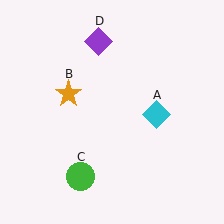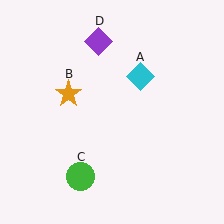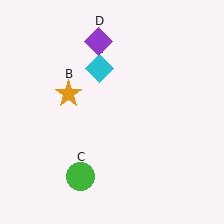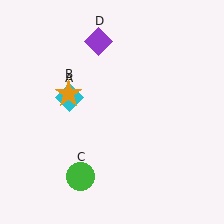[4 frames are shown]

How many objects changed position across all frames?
1 object changed position: cyan diamond (object A).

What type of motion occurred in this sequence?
The cyan diamond (object A) rotated counterclockwise around the center of the scene.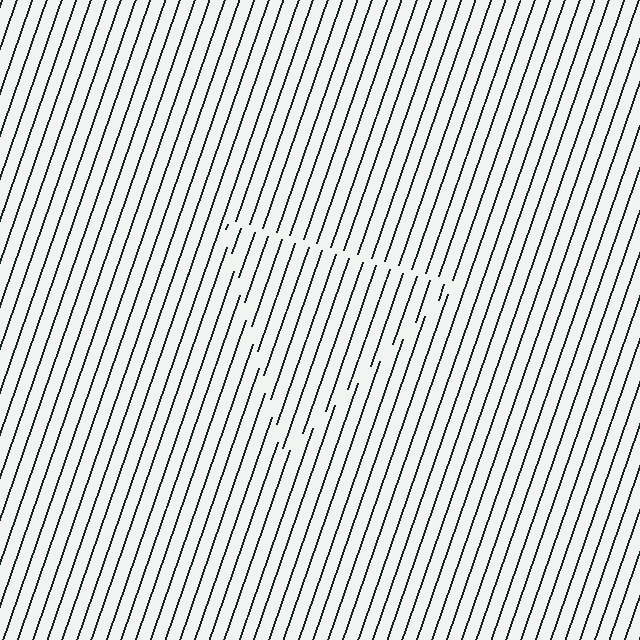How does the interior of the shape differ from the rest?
The interior of the shape contains the same grating, shifted by half a period — the contour is defined by the phase discontinuity where line-ends from the inner and outer gratings abut.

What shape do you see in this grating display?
An illusory triangle. The interior of the shape contains the same grating, shifted by half a period — the contour is defined by the phase discontinuity where line-ends from the inner and outer gratings abut.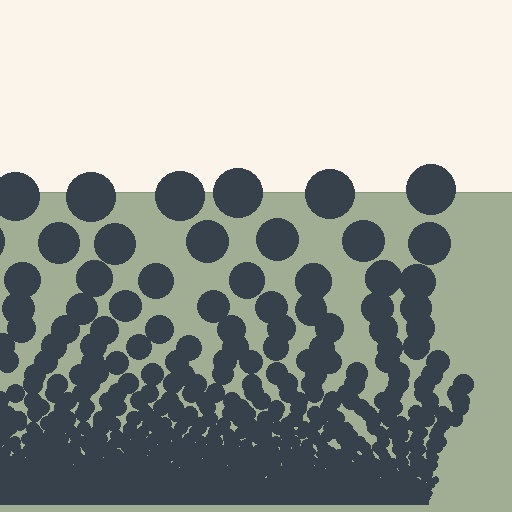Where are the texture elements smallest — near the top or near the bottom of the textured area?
Near the bottom.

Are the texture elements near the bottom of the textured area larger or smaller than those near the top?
Smaller. The gradient is inverted — elements near the bottom are smaller and denser.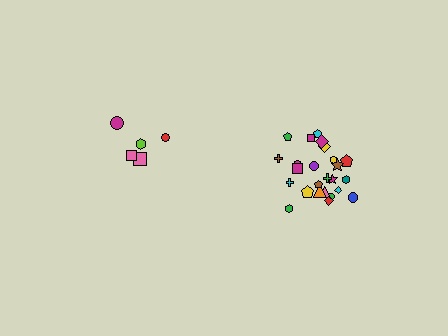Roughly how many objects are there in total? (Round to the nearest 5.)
Roughly 30 objects in total.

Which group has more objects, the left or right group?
The right group.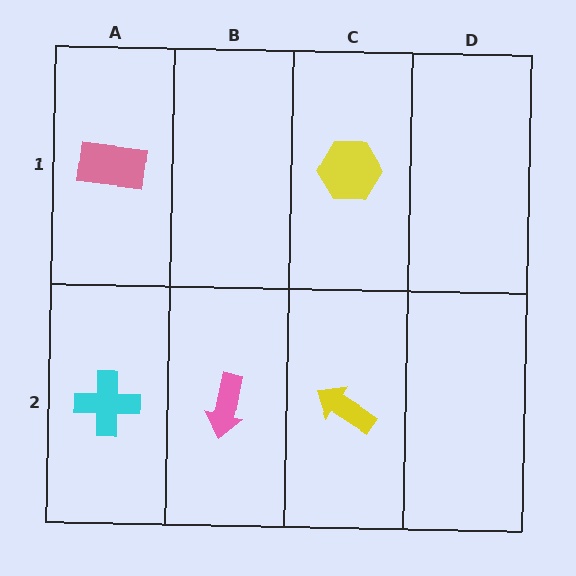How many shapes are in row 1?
2 shapes.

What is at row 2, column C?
A yellow arrow.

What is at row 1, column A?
A pink rectangle.